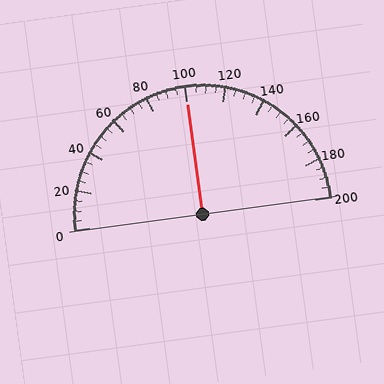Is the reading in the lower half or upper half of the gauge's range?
The reading is in the upper half of the range (0 to 200).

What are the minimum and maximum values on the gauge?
The gauge ranges from 0 to 200.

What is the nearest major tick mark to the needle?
The nearest major tick mark is 100.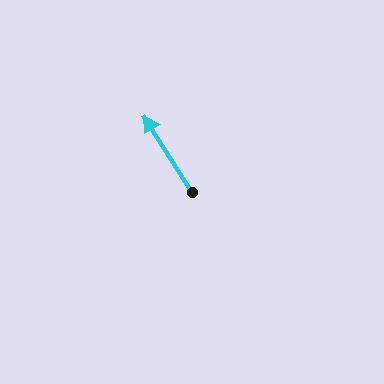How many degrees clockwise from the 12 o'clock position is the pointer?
Approximately 328 degrees.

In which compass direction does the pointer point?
Northwest.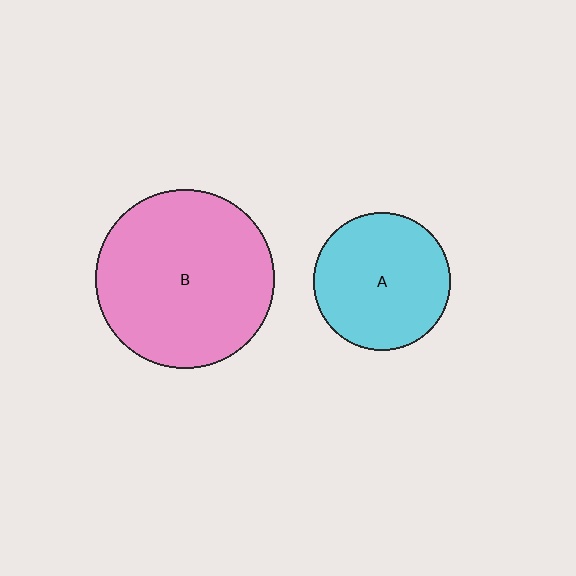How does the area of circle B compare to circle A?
Approximately 1.7 times.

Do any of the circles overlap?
No, none of the circles overlap.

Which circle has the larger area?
Circle B (pink).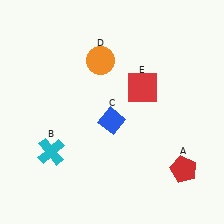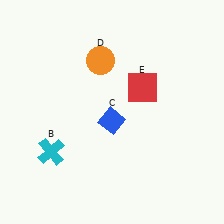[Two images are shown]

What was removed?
The red pentagon (A) was removed in Image 2.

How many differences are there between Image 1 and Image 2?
There is 1 difference between the two images.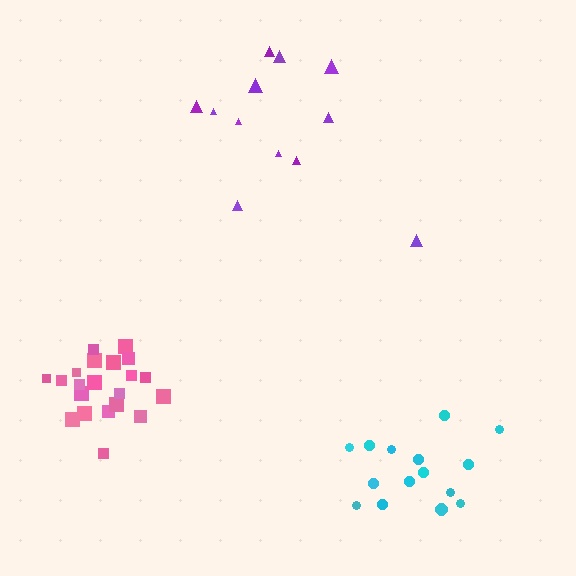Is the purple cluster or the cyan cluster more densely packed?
Cyan.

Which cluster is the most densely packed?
Pink.